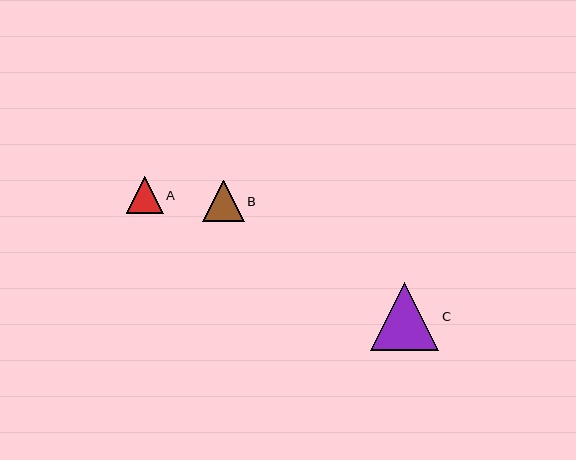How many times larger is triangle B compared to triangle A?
Triangle B is approximately 1.1 times the size of triangle A.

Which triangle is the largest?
Triangle C is the largest with a size of approximately 68 pixels.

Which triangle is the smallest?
Triangle A is the smallest with a size of approximately 37 pixels.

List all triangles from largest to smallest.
From largest to smallest: C, B, A.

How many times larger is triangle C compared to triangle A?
Triangle C is approximately 1.8 times the size of triangle A.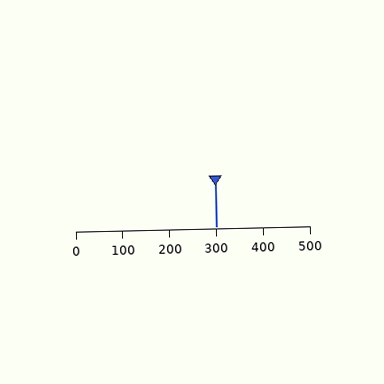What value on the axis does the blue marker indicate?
The marker indicates approximately 300.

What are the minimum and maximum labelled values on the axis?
The axis runs from 0 to 500.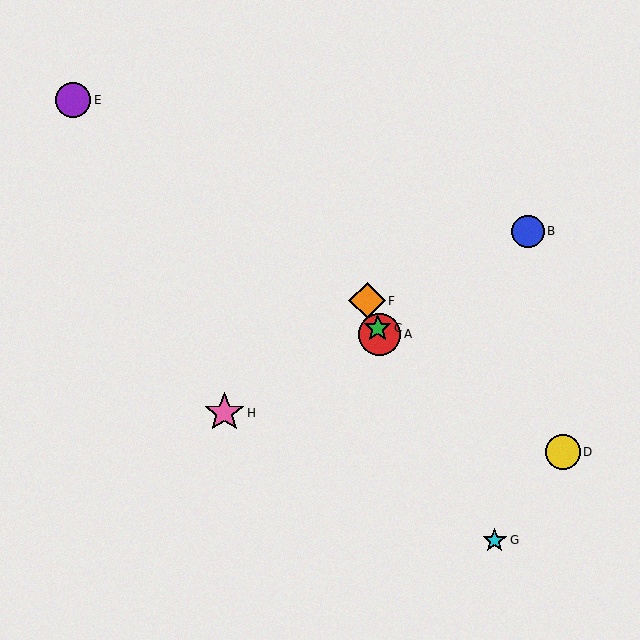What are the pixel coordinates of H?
Object H is at (224, 413).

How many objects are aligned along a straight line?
3 objects (A, C, F) are aligned along a straight line.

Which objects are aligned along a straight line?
Objects A, C, F are aligned along a straight line.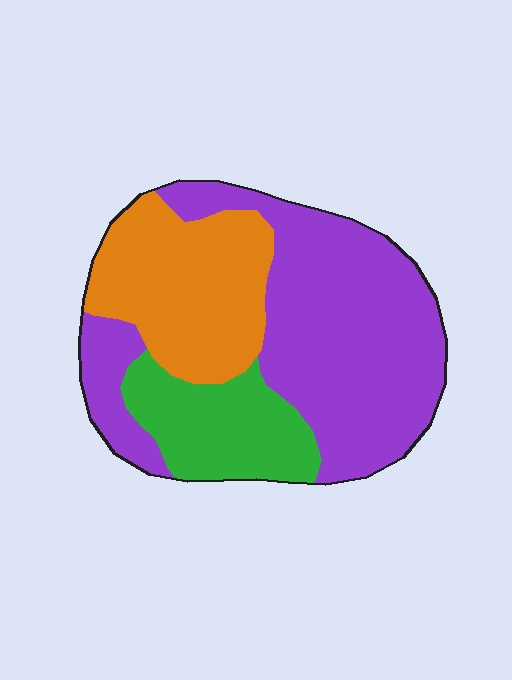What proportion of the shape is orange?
Orange covers roughly 30% of the shape.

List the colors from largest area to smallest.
From largest to smallest: purple, orange, green.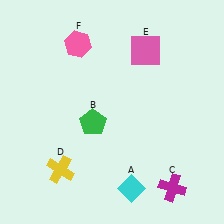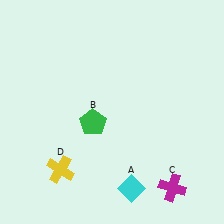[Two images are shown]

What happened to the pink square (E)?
The pink square (E) was removed in Image 2. It was in the top-right area of Image 1.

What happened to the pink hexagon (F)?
The pink hexagon (F) was removed in Image 2. It was in the top-left area of Image 1.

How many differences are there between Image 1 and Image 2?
There are 2 differences between the two images.